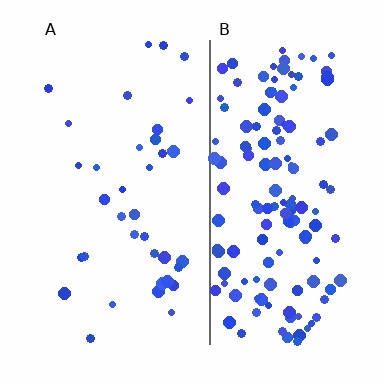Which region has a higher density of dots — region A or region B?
B (the right).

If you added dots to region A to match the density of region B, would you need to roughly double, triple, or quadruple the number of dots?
Approximately quadruple.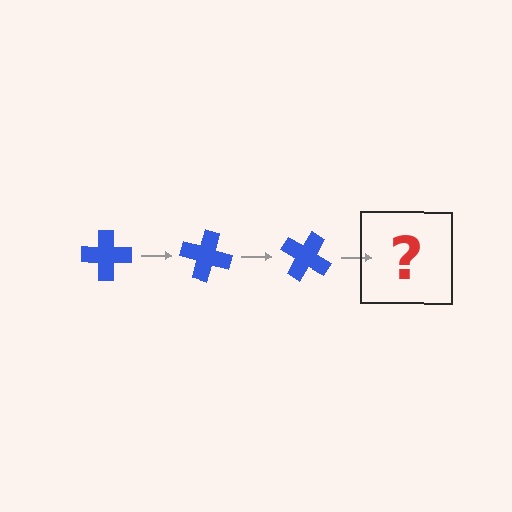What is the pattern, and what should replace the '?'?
The pattern is that the cross rotates 15 degrees each step. The '?' should be a blue cross rotated 45 degrees.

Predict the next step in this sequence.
The next step is a blue cross rotated 45 degrees.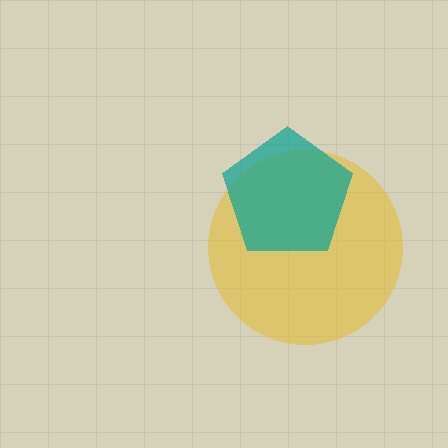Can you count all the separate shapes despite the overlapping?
Yes, there are 2 separate shapes.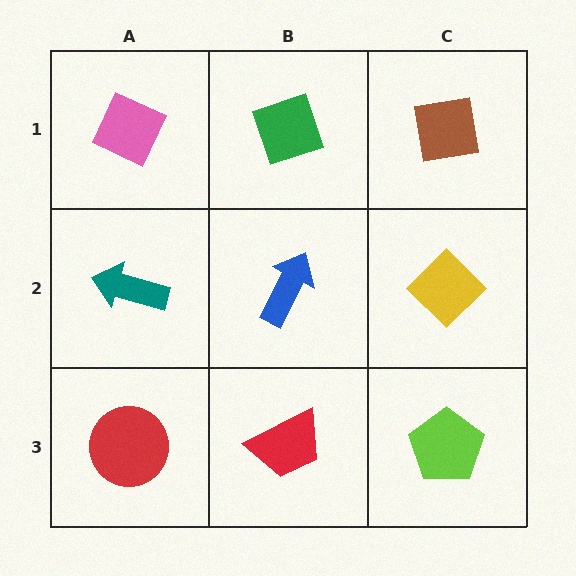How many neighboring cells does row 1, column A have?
2.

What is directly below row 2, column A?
A red circle.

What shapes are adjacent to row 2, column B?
A green diamond (row 1, column B), a red trapezoid (row 3, column B), a teal arrow (row 2, column A), a yellow diamond (row 2, column C).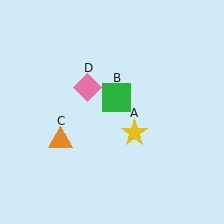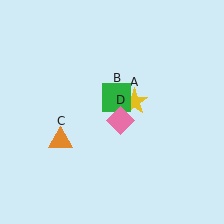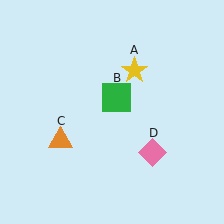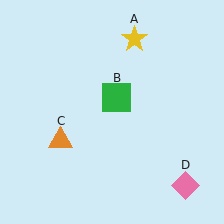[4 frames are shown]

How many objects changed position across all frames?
2 objects changed position: yellow star (object A), pink diamond (object D).